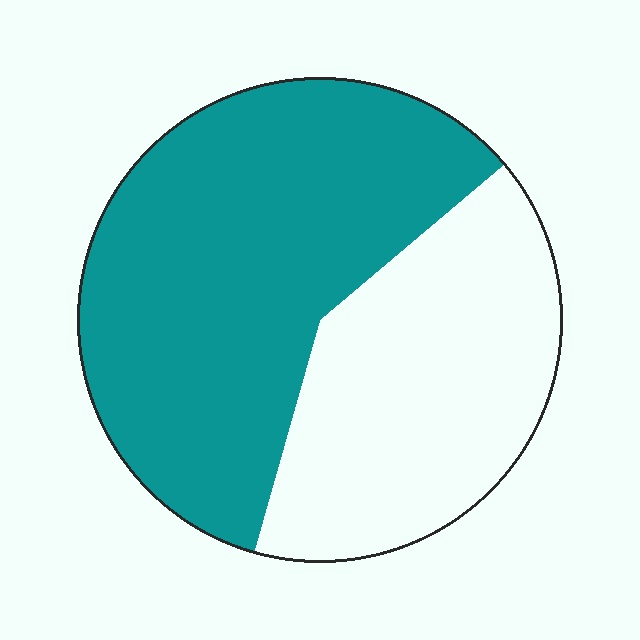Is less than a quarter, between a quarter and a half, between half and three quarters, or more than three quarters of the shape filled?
Between half and three quarters.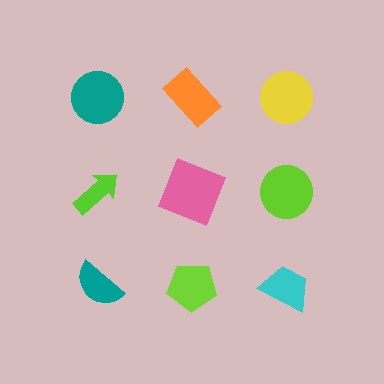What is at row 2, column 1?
A lime arrow.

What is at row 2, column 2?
A pink square.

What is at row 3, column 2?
A lime pentagon.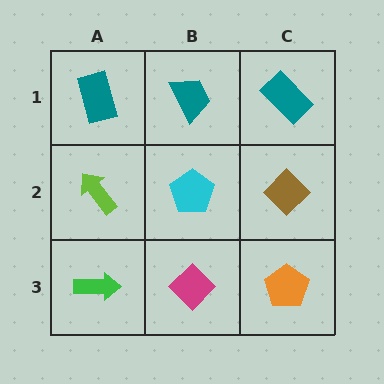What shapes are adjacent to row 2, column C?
A teal rectangle (row 1, column C), an orange pentagon (row 3, column C), a cyan pentagon (row 2, column B).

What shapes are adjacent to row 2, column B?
A teal trapezoid (row 1, column B), a magenta diamond (row 3, column B), a lime arrow (row 2, column A), a brown diamond (row 2, column C).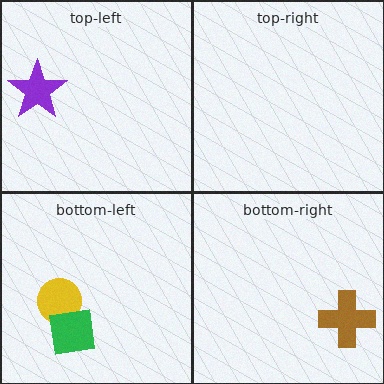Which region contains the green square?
The bottom-left region.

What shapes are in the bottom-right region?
The brown cross.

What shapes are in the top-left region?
The purple star.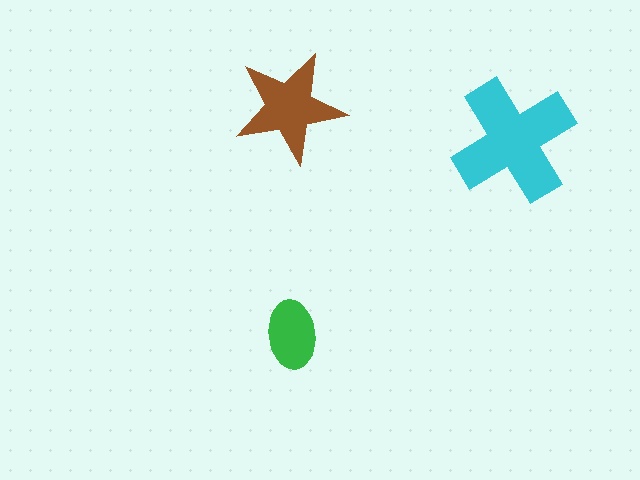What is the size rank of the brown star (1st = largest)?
2nd.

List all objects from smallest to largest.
The green ellipse, the brown star, the cyan cross.